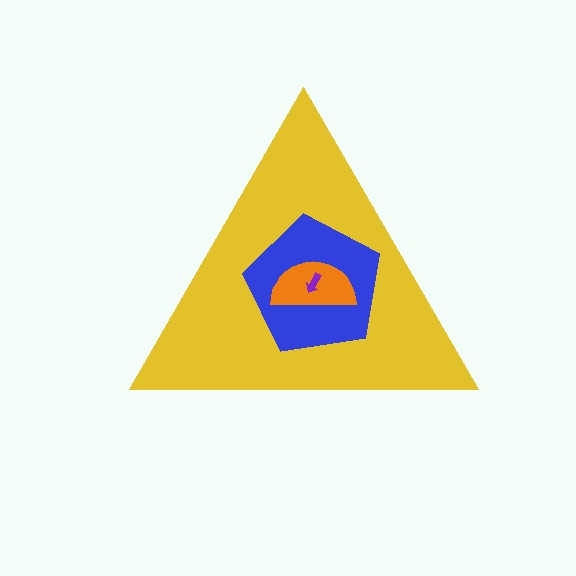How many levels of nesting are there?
4.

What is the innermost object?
The purple arrow.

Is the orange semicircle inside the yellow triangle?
Yes.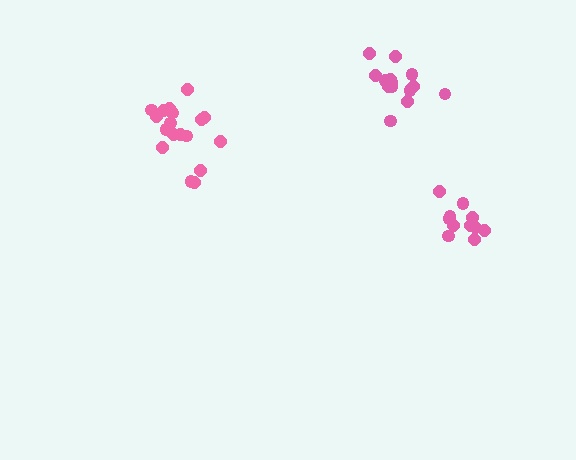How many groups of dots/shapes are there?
There are 3 groups.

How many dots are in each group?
Group 1: 12 dots, Group 2: 14 dots, Group 3: 18 dots (44 total).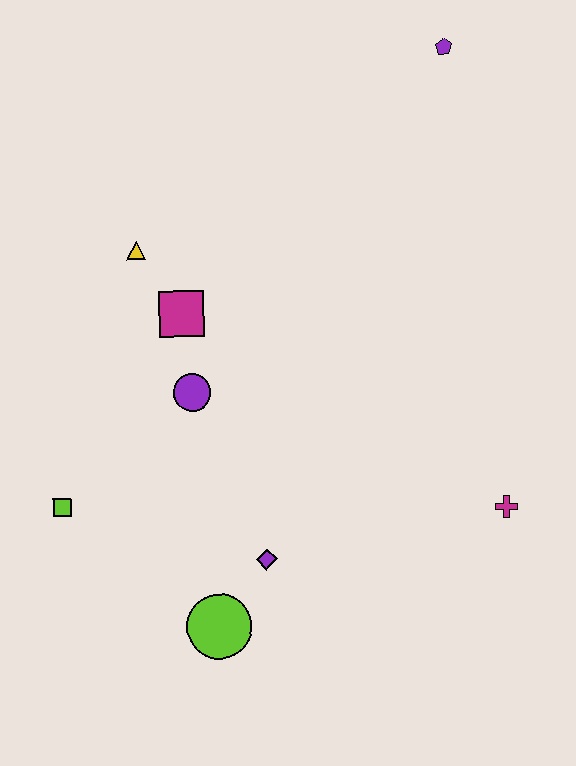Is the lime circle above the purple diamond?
No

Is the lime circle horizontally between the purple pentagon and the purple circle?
Yes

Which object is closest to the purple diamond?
The lime circle is closest to the purple diamond.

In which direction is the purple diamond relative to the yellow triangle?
The purple diamond is below the yellow triangle.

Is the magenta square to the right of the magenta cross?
No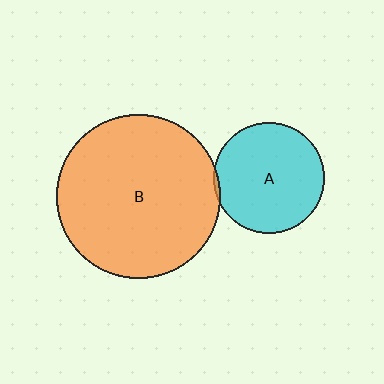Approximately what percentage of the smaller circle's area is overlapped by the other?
Approximately 5%.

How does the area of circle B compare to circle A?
Approximately 2.2 times.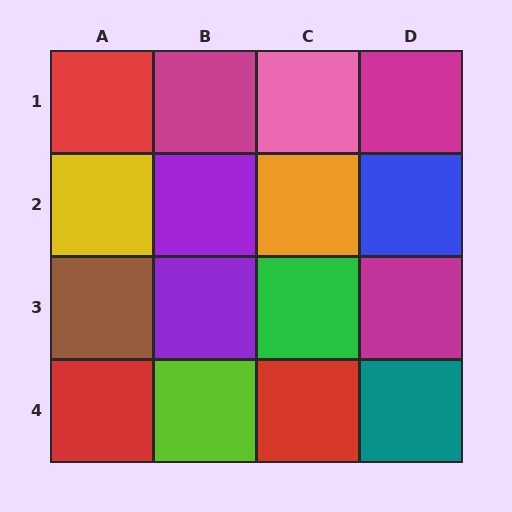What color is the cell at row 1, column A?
Red.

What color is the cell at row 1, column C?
Pink.